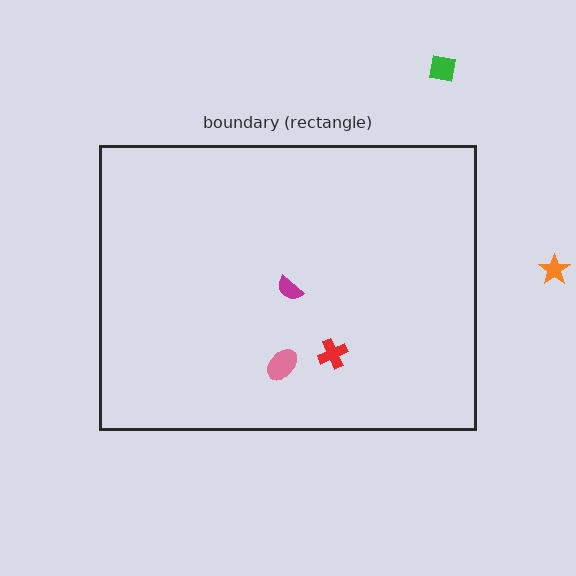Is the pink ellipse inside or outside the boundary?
Inside.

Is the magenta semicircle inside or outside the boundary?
Inside.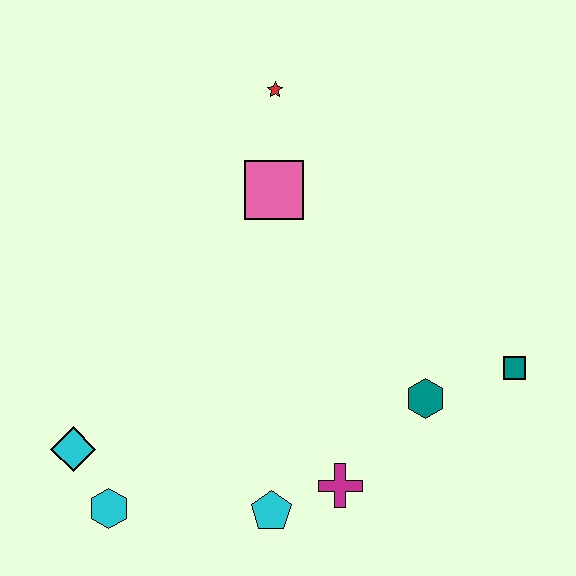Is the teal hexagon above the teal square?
No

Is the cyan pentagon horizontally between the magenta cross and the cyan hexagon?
Yes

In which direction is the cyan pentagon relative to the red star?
The cyan pentagon is below the red star.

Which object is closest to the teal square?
The teal hexagon is closest to the teal square.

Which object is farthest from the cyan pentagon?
The red star is farthest from the cyan pentagon.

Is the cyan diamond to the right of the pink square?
No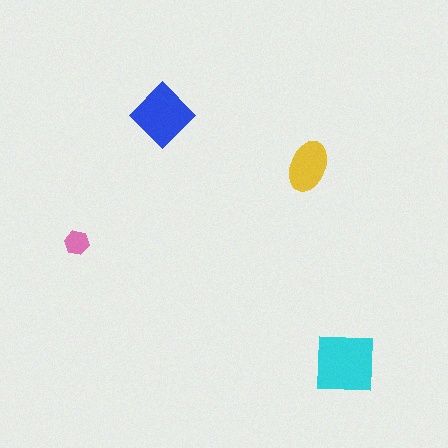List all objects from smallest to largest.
The pink hexagon, the yellow ellipse, the blue diamond, the cyan square.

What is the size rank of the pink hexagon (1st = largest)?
4th.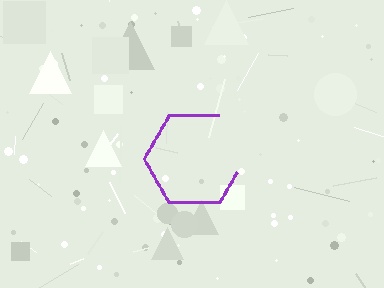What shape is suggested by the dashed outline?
The dashed outline suggests a hexagon.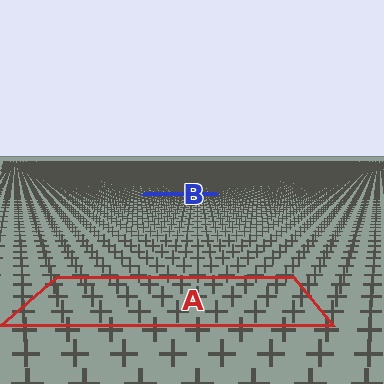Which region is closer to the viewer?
Region A is closer. The texture elements there are larger and more spread out.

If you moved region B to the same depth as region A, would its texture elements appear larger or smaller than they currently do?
They would appear larger. At a closer depth, the same texture elements are projected at a bigger on-screen size.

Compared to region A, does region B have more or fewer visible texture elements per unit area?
Region B has more texture elements per unit area — they are packed more densely because it is farther away.